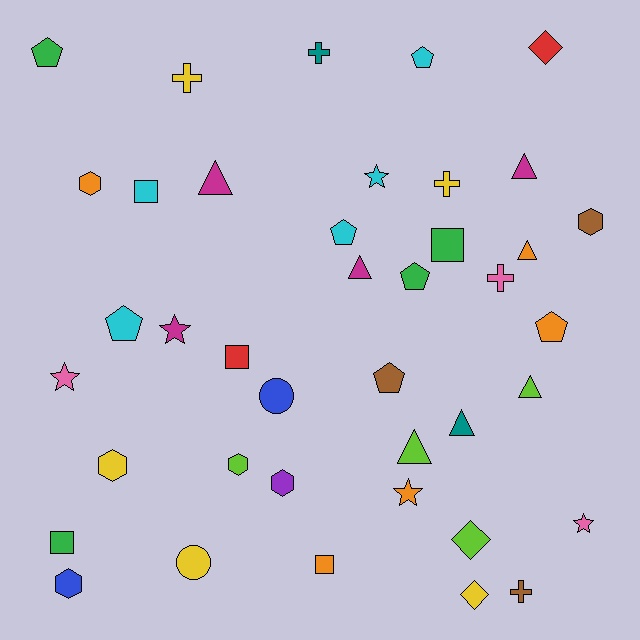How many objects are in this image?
There are 40 objects.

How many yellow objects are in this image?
There are 5 yellow objects.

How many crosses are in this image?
There are 5 crosses.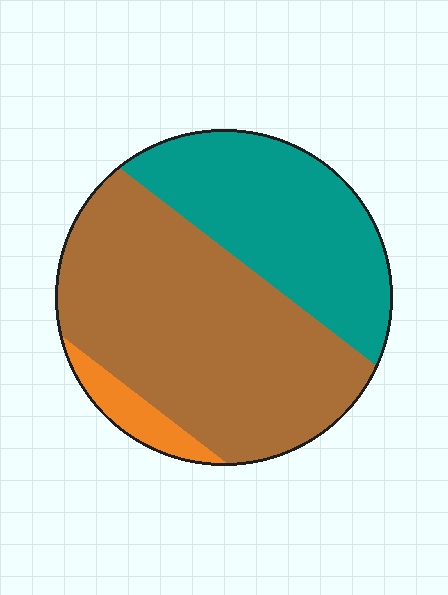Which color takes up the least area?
Orange, at roughly 5%.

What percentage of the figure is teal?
Teal takes up about one third (1/3) of the figure.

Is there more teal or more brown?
Brown.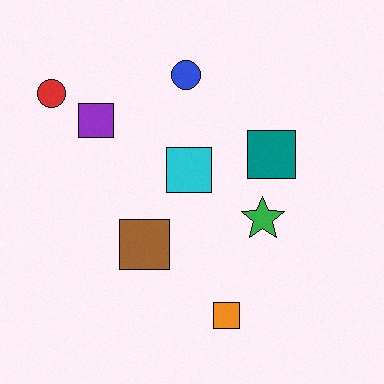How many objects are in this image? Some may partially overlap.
There are 8 objects.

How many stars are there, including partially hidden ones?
There is 1 star.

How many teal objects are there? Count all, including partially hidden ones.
There is 1 teal object.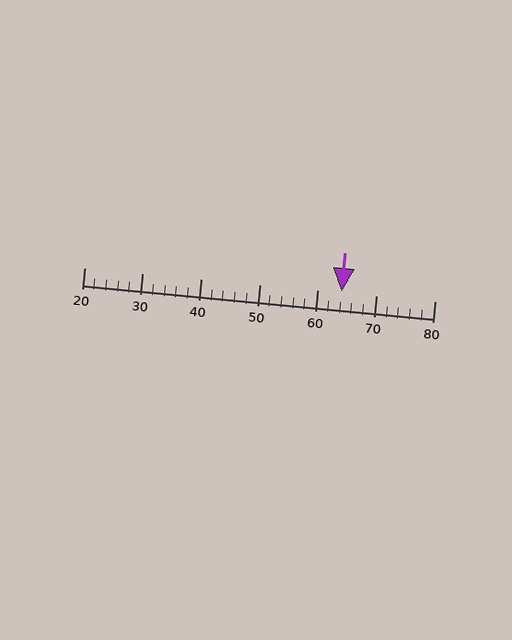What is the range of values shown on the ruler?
The ruler shows values from 20 to 80.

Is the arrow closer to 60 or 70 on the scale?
The arrow is closer to 60.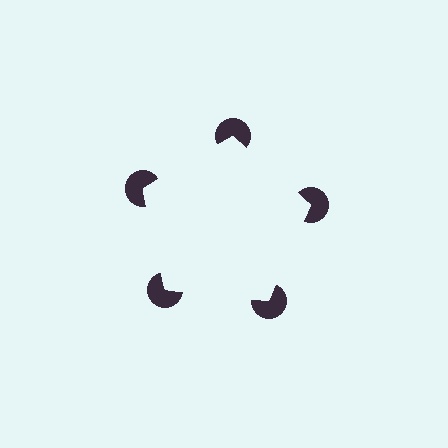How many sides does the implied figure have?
5 sides.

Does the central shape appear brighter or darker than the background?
It typically appears slightly brighter than the background, even though no actual brightness change is drawn.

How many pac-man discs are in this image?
There are 5 — one at each vertex of the illusory pentagon.